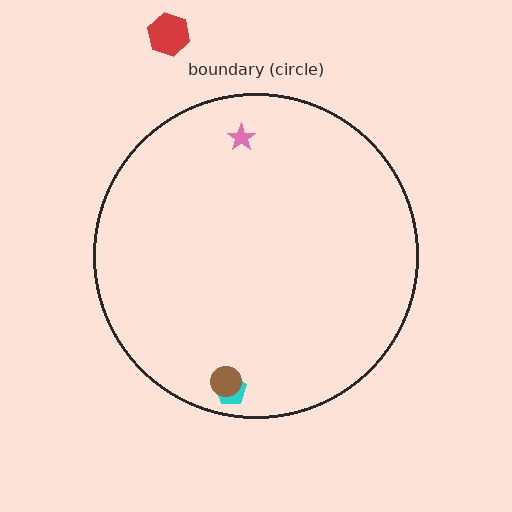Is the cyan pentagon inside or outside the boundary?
Inside.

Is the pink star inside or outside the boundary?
Inside.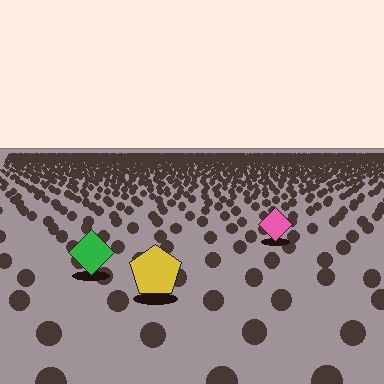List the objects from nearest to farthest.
From nearest to farthest: the yellow pentagon, the green diamond, the pink diamond.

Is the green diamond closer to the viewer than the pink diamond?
Yes. The green diamond is closer — you can tell from the texture gradient: the ground texture is coarser near it.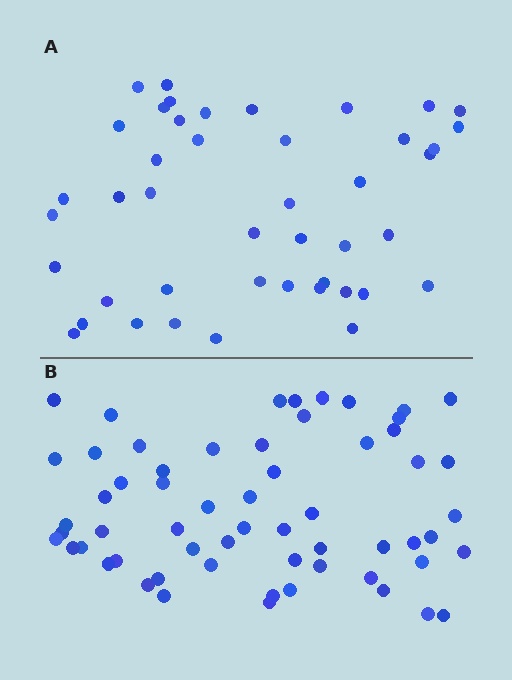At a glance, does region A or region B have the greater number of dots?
Region B (the bottom region) has more dots.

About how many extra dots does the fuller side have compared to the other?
Region B has approximately 15 more dots than region A.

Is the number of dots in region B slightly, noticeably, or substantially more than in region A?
Region B has noticeably more, but not dramatically so. The ratio is roughly 1.4 to 1.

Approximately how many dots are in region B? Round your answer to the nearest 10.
About 60 dots.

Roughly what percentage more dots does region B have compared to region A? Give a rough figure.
About 35% more.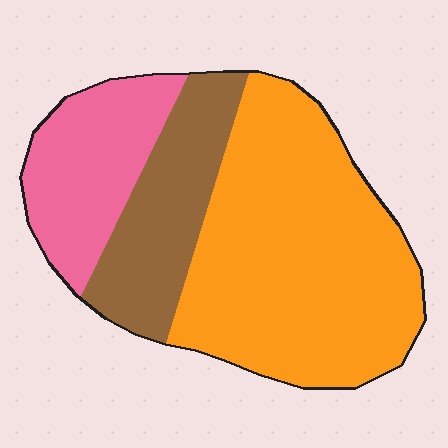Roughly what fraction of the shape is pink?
Pink covers 21% of the shape.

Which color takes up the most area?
Orange, at roughly 55%.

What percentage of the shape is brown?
Brown covers 22% of the shape.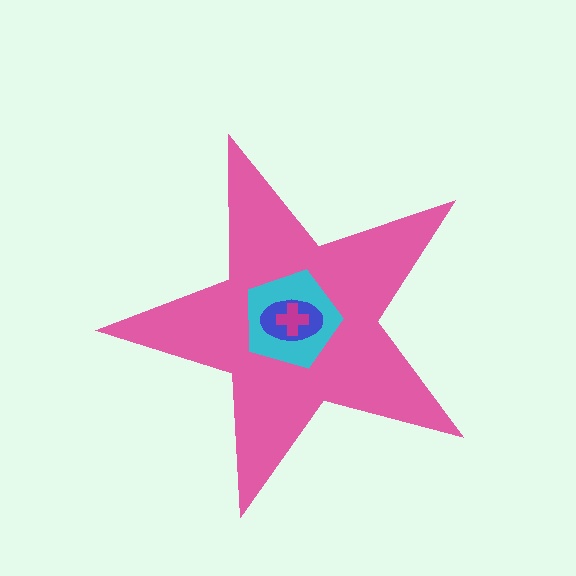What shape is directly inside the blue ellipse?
The magenta cross.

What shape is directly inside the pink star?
The cyan pentagon.